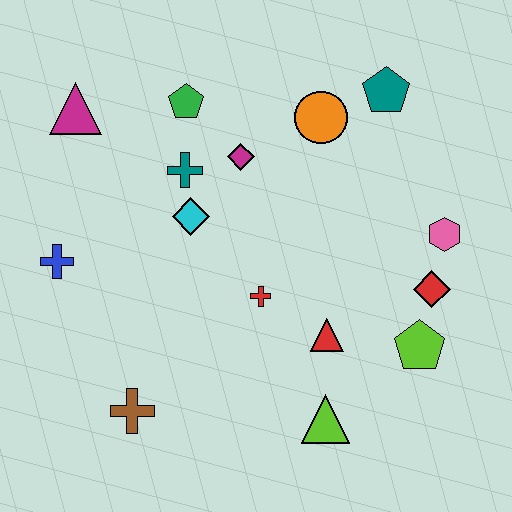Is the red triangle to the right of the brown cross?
Yes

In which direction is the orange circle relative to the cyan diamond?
The orange circle is to the right of the cyan diamond.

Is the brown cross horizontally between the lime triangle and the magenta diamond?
No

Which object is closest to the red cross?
The red triangle is closest to the red cross.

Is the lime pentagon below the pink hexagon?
Yes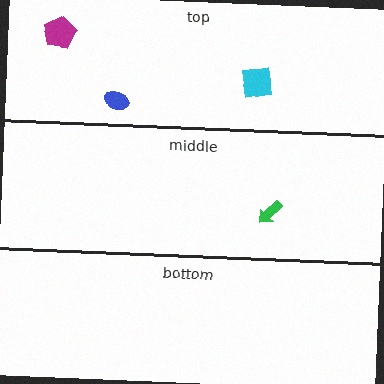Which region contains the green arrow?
The middle region.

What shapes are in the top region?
The blue ellipse, the cyan square, the magenta pentagon.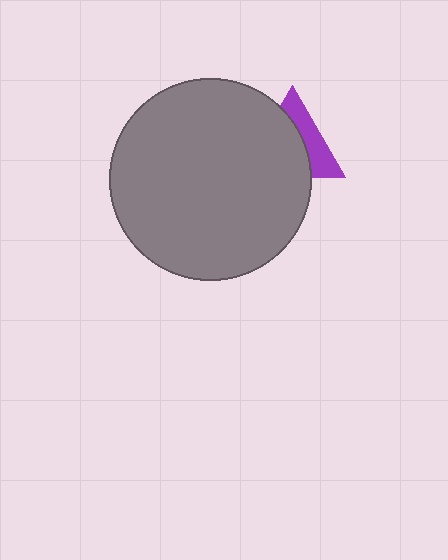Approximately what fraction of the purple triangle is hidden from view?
Roughly 61% of the purple triangle is hidden behind the gray circle.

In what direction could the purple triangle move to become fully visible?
The purple triangle could move right. That would shift it out from behind the gray circle entirely.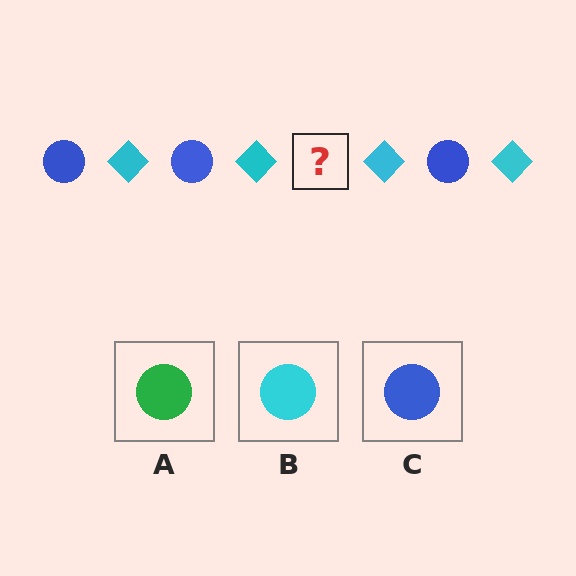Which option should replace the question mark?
Option C.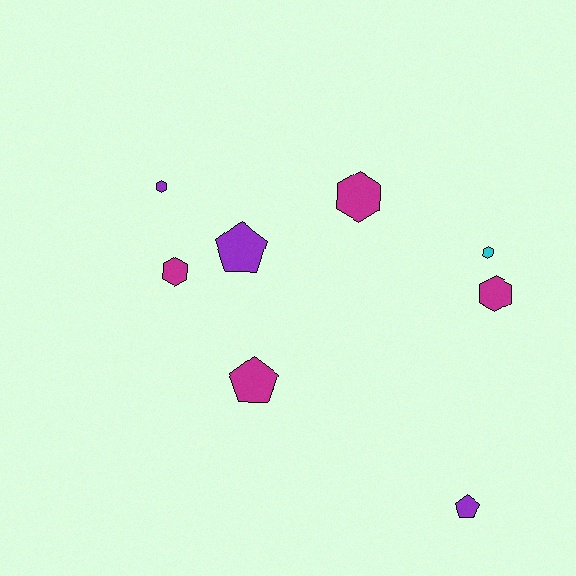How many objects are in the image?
There are 8 objects.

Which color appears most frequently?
Magenta, with 4 objects.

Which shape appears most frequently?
Hexagon, with 5 objects.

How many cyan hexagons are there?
There is 1 cyan hexagon.